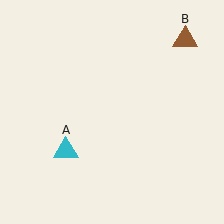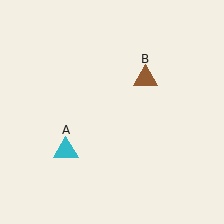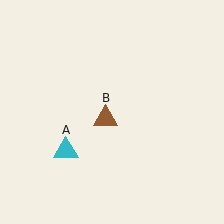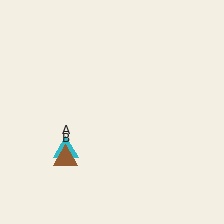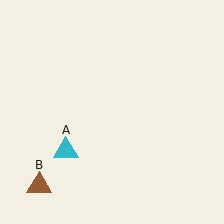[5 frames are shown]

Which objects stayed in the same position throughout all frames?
Cyan triangle (object A) remained stationary.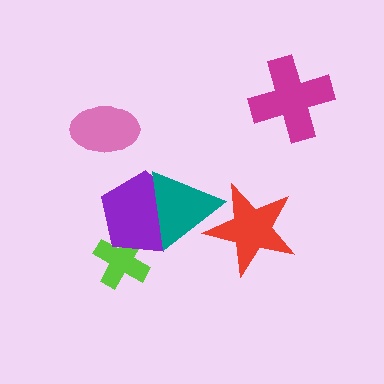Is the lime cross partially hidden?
Yes, it is partially covered by another shape.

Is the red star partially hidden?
Yes, it is partially covered by another shape.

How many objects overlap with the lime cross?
1 object overlaps with the lime cross.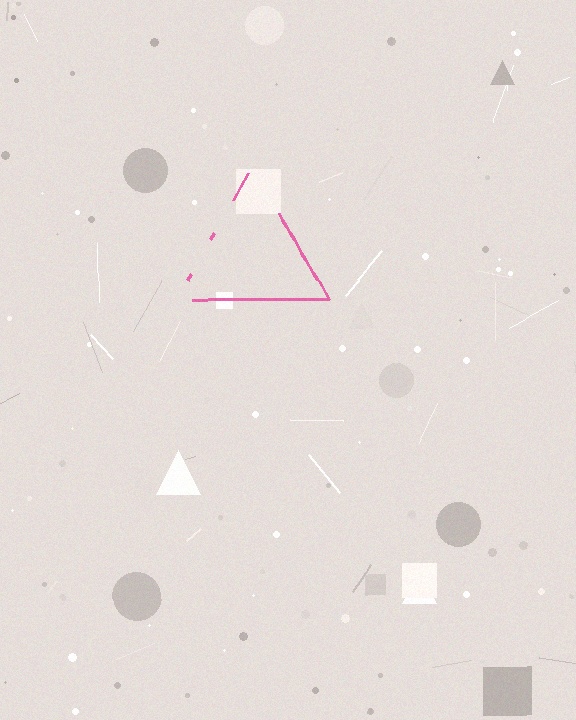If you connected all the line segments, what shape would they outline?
They would outline a triangle.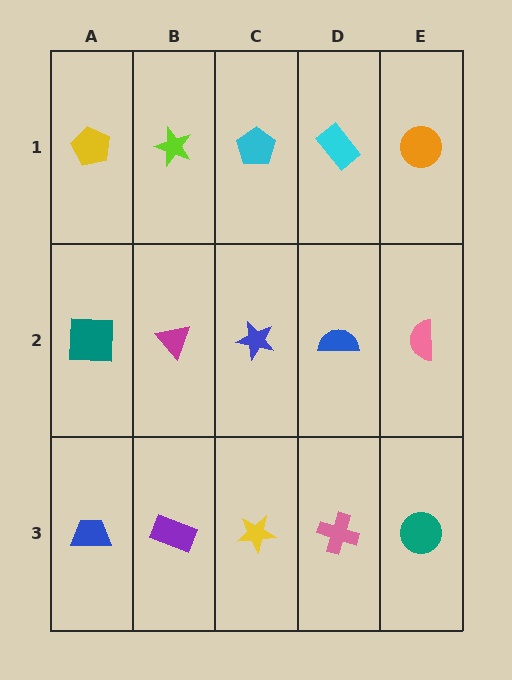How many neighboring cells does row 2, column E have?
3.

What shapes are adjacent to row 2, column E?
An orange circle (row 1, column E), a teal circle (row 3, column E), a blue semicircle (row 2, column D).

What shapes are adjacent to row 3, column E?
A pink semicircle (row 2, column E), a pink cross (row 3, column D).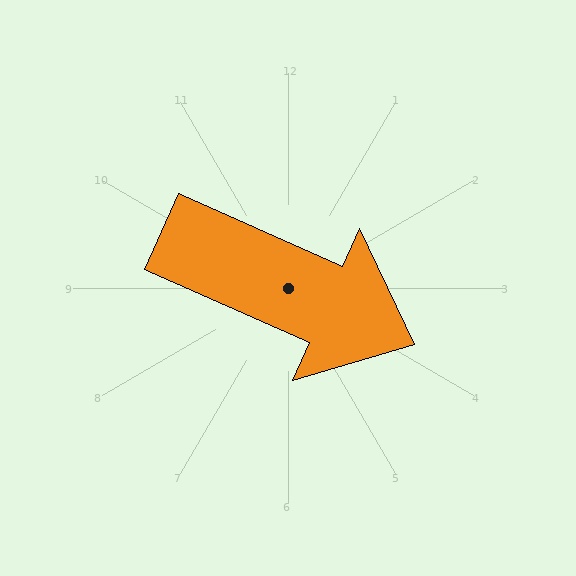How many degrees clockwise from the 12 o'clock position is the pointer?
Approximately 114 degrees.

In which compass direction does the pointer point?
Southeast.